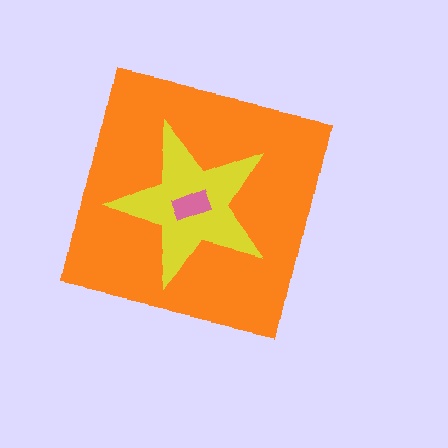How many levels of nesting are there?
3.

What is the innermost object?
The pink rectangle.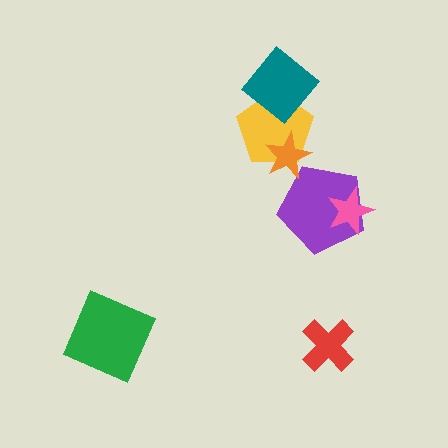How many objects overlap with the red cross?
0 objects overlap with the red cross.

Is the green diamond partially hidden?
No, no other shape covers it.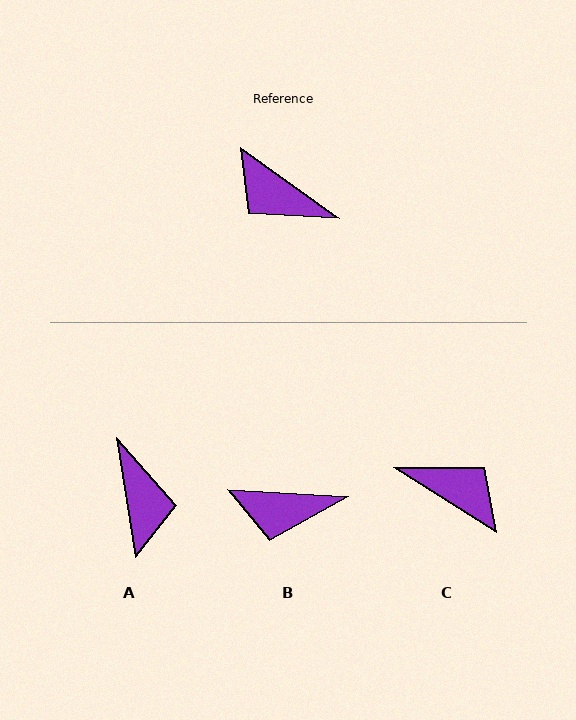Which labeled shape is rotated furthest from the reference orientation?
C, about 177 degrees away.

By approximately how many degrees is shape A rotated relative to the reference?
Approximately 135 degrees counter-clockwise.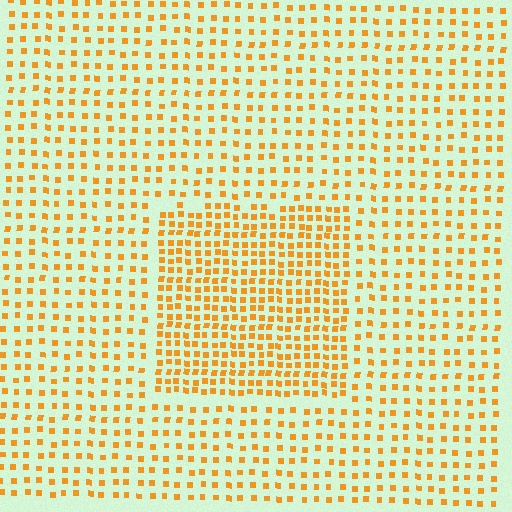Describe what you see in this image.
The image contains small orange elements arranged at two different densities. A rectangle-shaped region is visible where the elements are more densely packed than the surrounding area.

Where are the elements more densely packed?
The elements are more densely packed inside the rectangle boundary.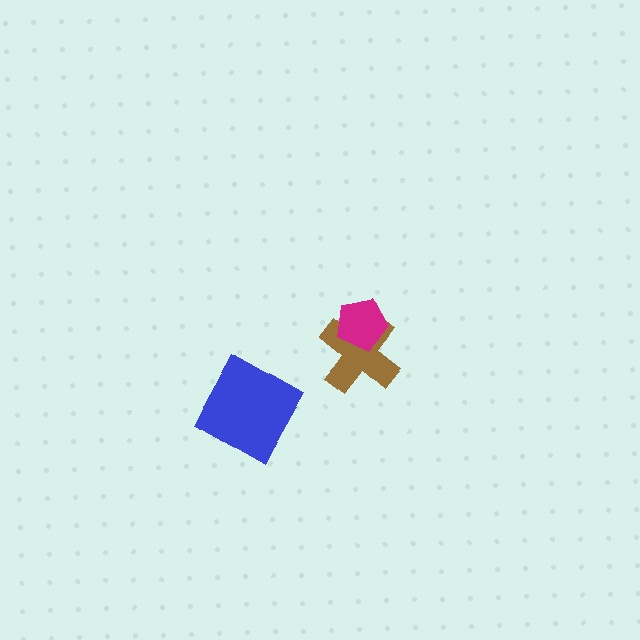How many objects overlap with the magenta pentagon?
1 object overlaps with the magenta pentagon.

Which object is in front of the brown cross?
The magenta pentagon is in front of the brown cross.